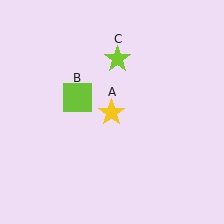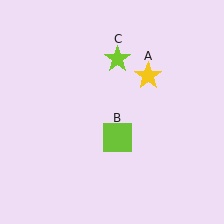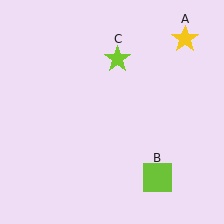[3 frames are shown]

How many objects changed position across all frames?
2 objects changed position: yellow star (object A), lime square (object B).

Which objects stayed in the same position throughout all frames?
Lime star (object C) remained stationary.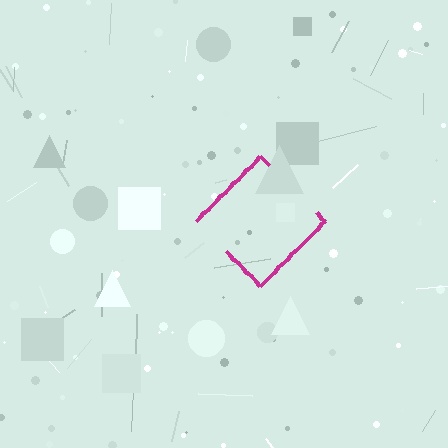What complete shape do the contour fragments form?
The contour fragments form a diamond.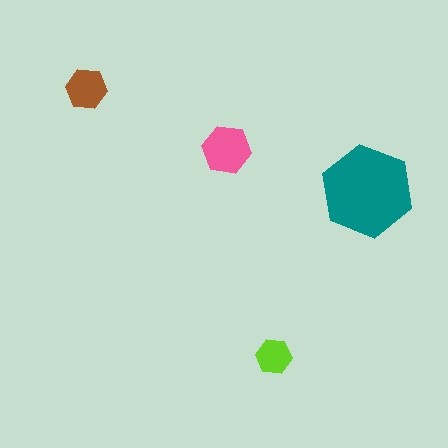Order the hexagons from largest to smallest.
the teal one, the pink one, the brown one, the lime one.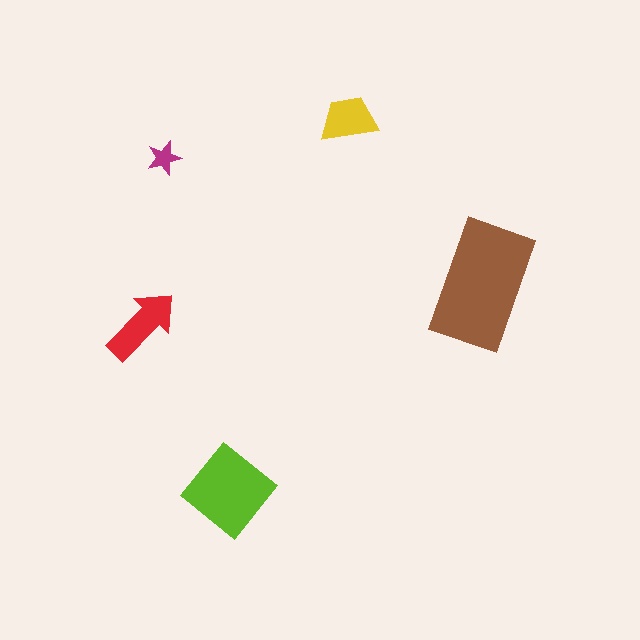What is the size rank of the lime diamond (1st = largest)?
2nd.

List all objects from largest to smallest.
The brown rectangle, the lime diamond, the red arrow, the yellow trapezoid, the magenta star.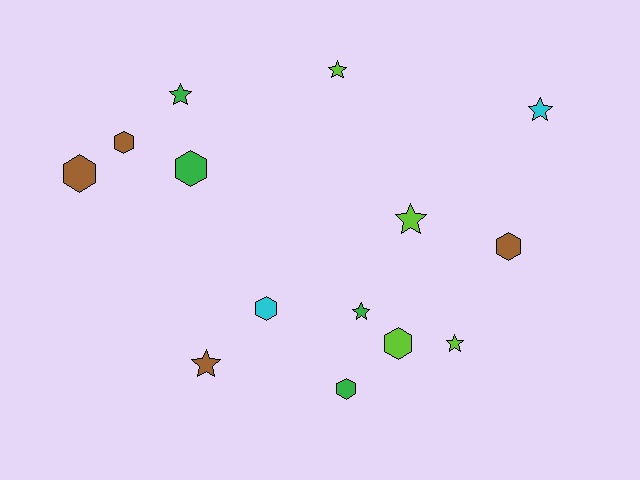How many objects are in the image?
There are 14 objects.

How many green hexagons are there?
There are 2 green hexagons.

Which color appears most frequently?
Lime, with 4 objects.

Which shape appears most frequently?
Hexagon, with 7 objects.